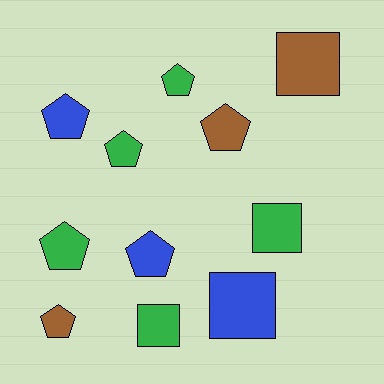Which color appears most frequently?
Green, with 5 objects.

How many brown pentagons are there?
There are 2 brown pentagons.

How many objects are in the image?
There are 11 objects.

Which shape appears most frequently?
Pentagon, with 7 objects.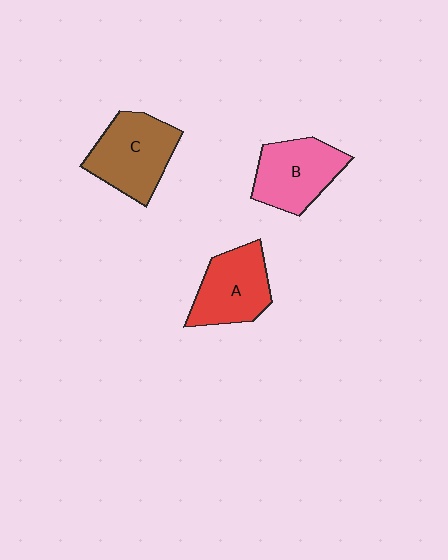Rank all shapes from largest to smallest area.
From largest to smallest: C (brown), B (pink), A (red).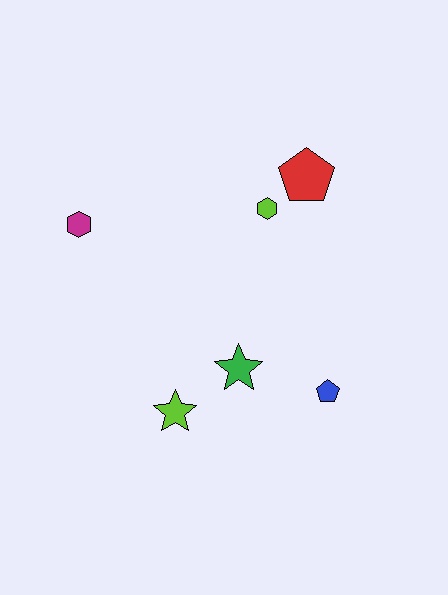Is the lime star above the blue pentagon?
No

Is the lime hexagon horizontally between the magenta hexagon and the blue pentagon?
Yes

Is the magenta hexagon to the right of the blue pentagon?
No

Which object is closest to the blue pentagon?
The green star is closest to the blue pentagon.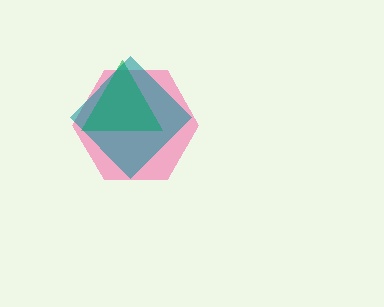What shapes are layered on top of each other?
The layered shapes are: a pink hexagon, a green triangle, a teal diamond.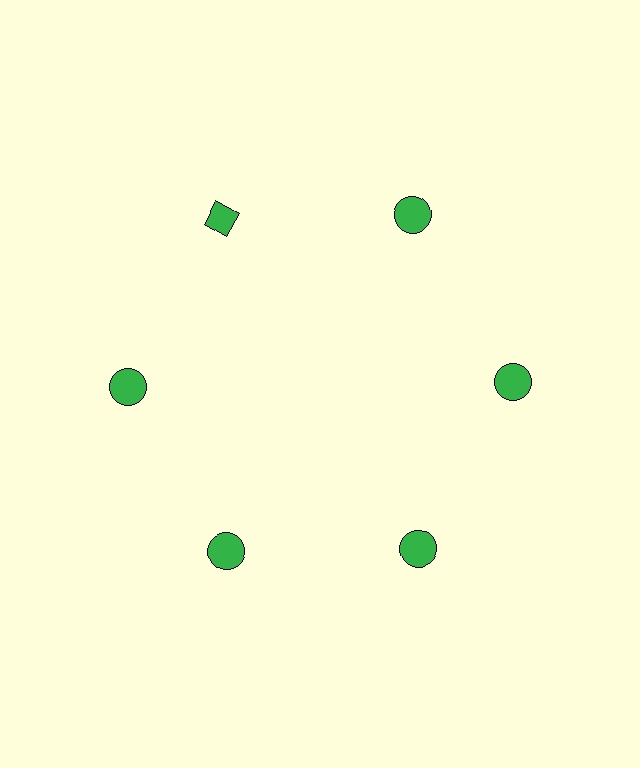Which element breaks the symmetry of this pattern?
The green diamond at roughly the 11 o'clock position breaks the symmetry. All other shapes are green circles.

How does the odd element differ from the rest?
It has a different shape: diamond instead of circle.